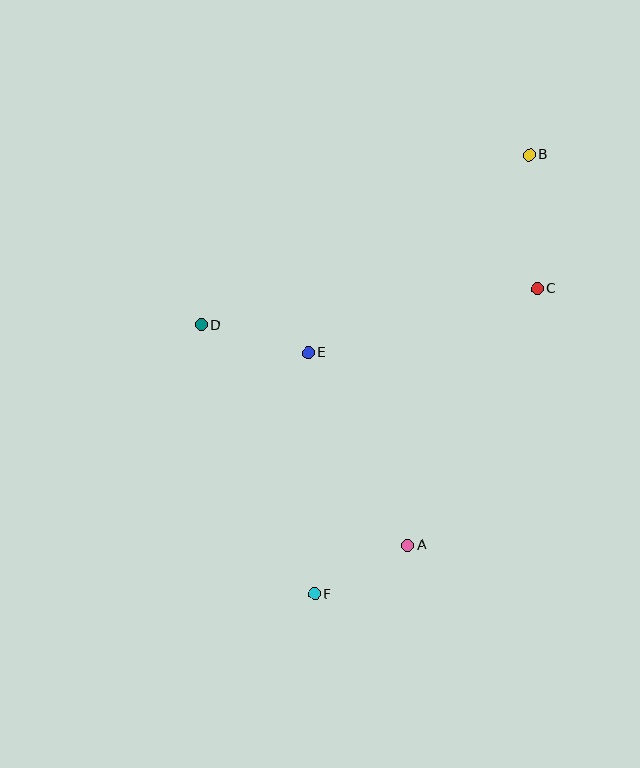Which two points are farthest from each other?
Points B and F are farthest from each other.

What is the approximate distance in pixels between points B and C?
The distance between B and C is approximately 134 pixels.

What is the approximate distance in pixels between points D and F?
The distance between D and F is approximately 292 pixels.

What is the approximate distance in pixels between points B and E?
The distance between B and E is approximately 297 pixels.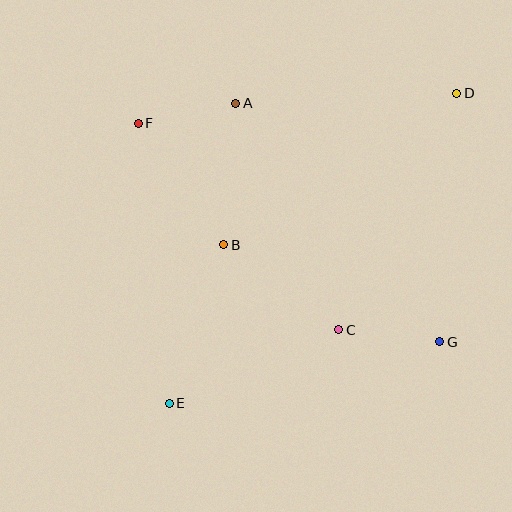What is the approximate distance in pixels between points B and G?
The distance between B and G is approximately 237 pixels.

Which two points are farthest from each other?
Points D and E are farthest from each other.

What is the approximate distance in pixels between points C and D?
The distance between C and D is approximately 264 pixels.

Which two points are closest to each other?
Points A and F are closest to each other.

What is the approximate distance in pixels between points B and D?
The distance between B and D is approximately 278 pixels.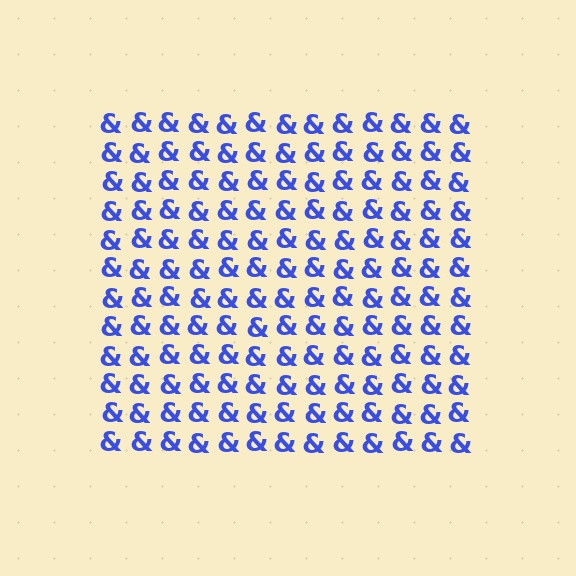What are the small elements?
The small elements are ampersands.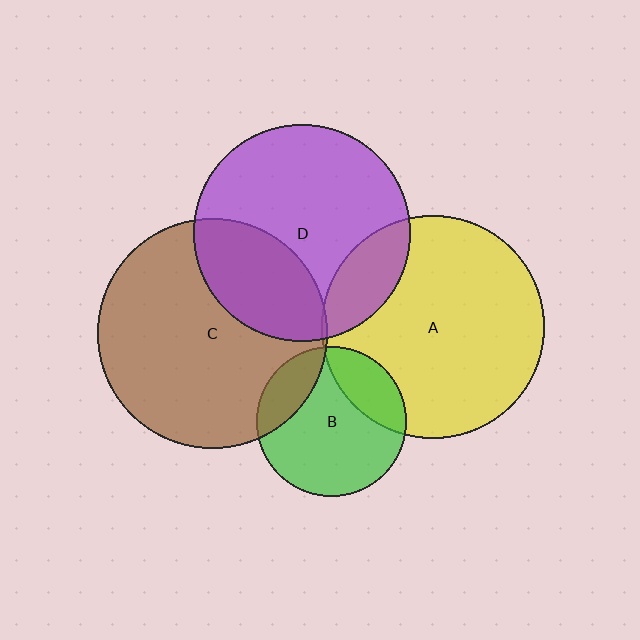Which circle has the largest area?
Circle C (brown).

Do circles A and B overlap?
Yes.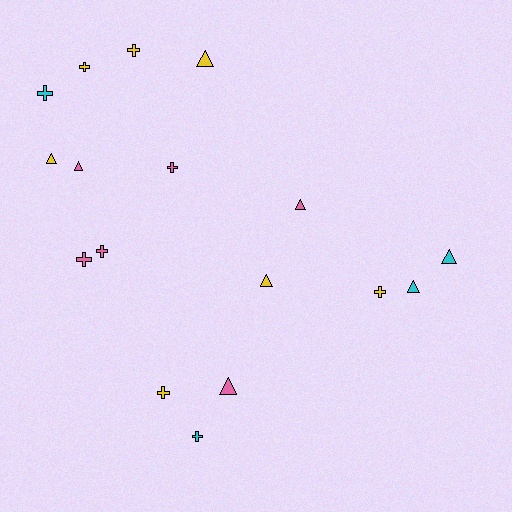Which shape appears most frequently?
Cross, with 9 objects.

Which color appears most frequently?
Yellow, with 7 objects.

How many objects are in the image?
There are 17 objects.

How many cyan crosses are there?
There are 2 cyan crosses.